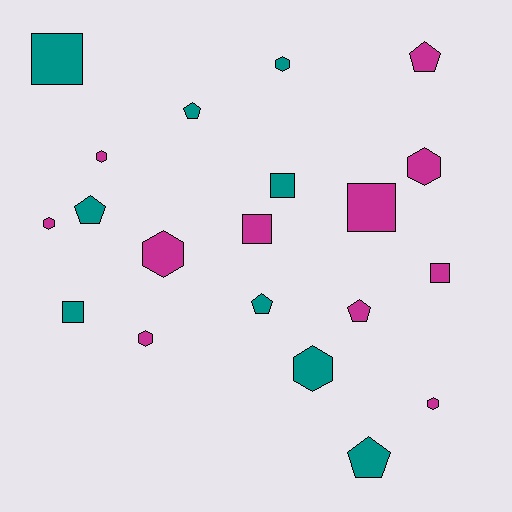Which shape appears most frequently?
Hexagon, with 8 objects.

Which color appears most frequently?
Magenta, with 11 objects.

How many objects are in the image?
There are 20 objects.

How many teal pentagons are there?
There are 4 teal pentagons.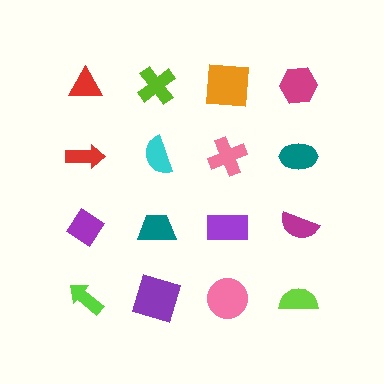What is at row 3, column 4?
A magenta semicircle.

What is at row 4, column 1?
A lime arrow.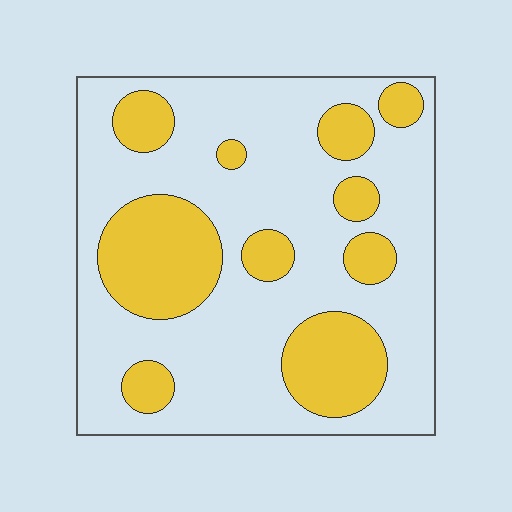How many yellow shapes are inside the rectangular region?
10.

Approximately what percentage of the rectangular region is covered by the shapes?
Approximately 30%.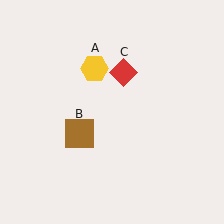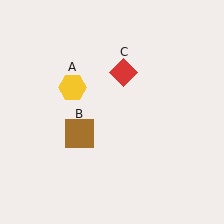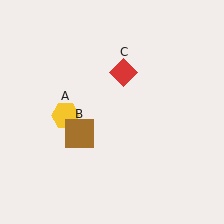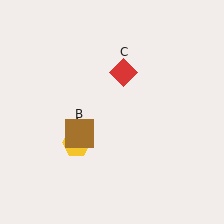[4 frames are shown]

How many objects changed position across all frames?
1 object changed position: yellow hexagon (object A).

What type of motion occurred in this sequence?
The yellow hexagon (object A) rotated counterclockwise around the center of the scene.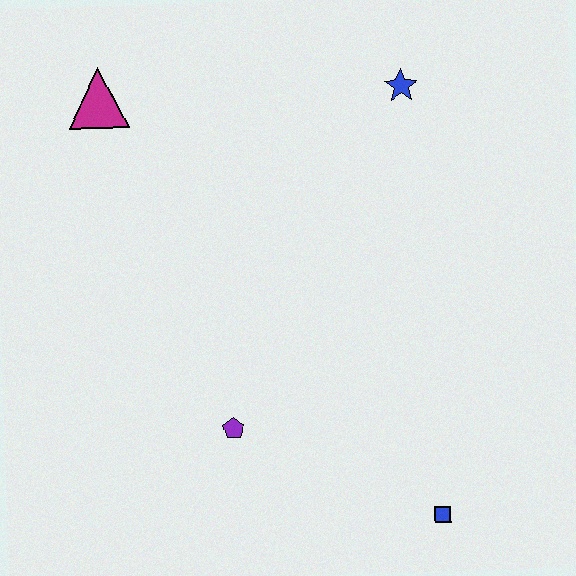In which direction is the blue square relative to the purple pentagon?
The blue square is to the right of the purple pentagon.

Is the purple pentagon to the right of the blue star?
No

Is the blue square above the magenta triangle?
No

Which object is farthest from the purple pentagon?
The blue star is farthest from the purple pentagon.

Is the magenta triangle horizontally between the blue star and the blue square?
No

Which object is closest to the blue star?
The magenta triangle is closest to the blue star.